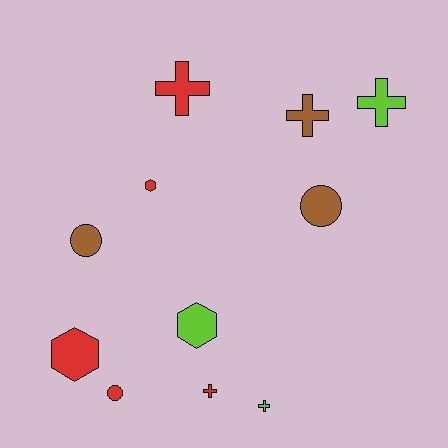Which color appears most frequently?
Red, with 5 objects.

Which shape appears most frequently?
Cross, with 5 objects.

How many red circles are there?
There is 1 red circle.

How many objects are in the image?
There are 11 objects.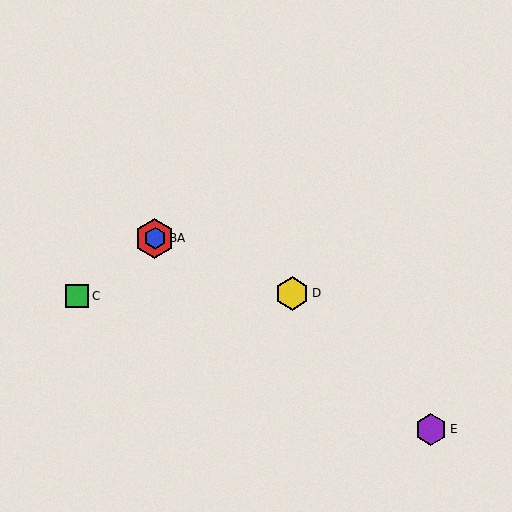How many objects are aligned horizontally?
2 objects (A, B) are aligned horizontally.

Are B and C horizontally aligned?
No, B is at y≈238 and C is at y≈296.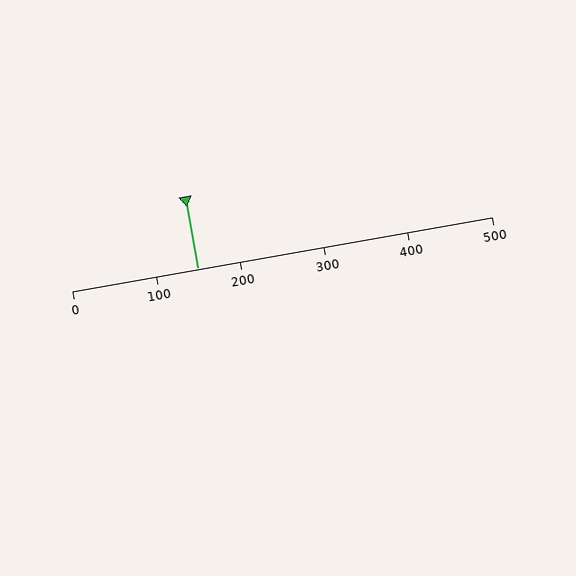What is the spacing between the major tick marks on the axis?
The major ticks are spaced 100 apart.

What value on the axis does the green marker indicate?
The marker indicates approximately 150.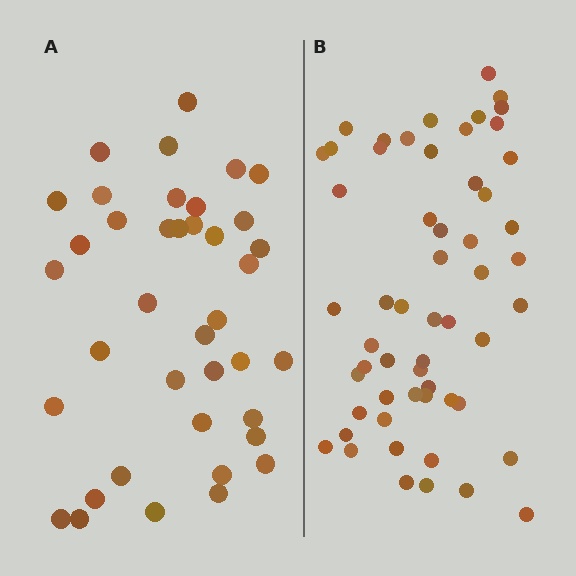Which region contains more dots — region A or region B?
Region B (the right region) has more dots.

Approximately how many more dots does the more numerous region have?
Region B has approximately 15 more dots than region A.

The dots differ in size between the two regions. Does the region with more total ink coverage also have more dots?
No. Region A has more total ink coverage because its dots are larger, but region B actually contains more individual dots. Total area can be misleading — the number of items is what matters here.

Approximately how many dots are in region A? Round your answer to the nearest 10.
About 40 dots. (The exact count is 39, which rounds to 40.)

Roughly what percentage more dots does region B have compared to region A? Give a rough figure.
About 45% more.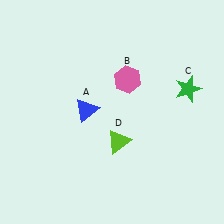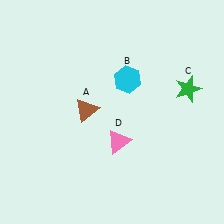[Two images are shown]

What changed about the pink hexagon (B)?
In Image 1, B is pink. In Image 2, it changed to cyan.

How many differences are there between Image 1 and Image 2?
There are 3 differences between the two images.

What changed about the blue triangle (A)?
In Image 1, A is blue. In Image 2, it changed to brown.